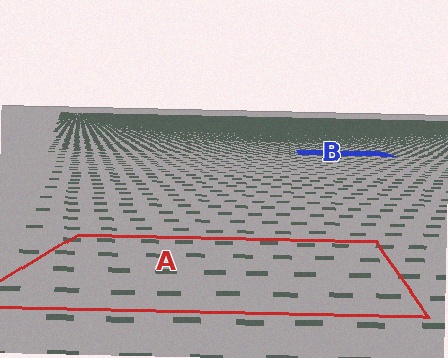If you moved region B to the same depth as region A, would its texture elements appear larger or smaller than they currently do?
They would appear larger. At a closer depth, the same texture elements are projected at a bigger on-screen size.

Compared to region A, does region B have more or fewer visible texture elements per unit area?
Region B has more texture elements per unit area — they are packed more densely because it is farther away.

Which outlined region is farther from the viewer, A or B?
Region B is farther from the viewer — the texture elements inside it appear smaller and more densely packed.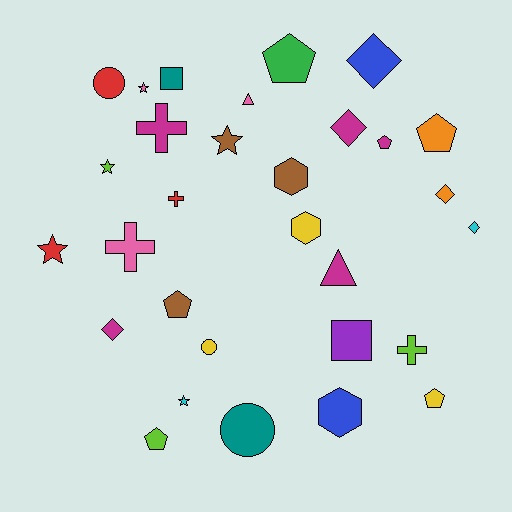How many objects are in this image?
There are 30 objects.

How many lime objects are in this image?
There are 3 lime objects.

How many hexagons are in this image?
There are 3 hexagons.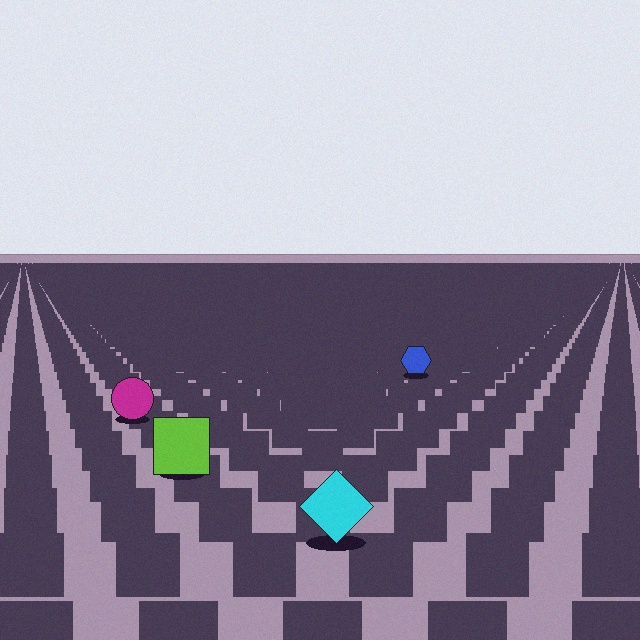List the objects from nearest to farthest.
From nearest to farthest: the cyan diamond, the lime square, the magenta circle, the blue hexagon.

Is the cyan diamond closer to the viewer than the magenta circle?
Yes. The cyan diamond is closer — you can tell from the texture gradient: the ground texture is coarser near it.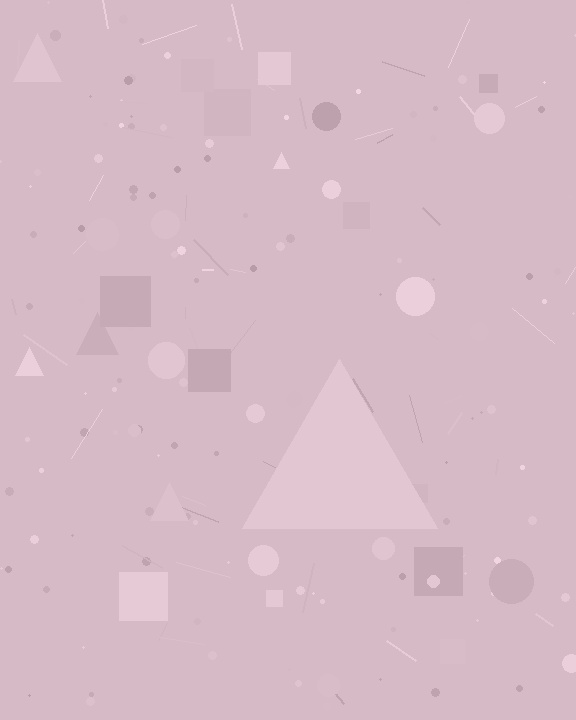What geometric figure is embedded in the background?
A triangle is embedded in the background.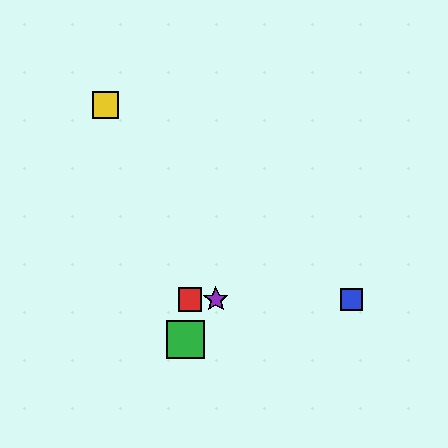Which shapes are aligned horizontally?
The red square, the blue square, the purple star are aligned horizontally.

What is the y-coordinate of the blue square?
The blue square is at y≈300.